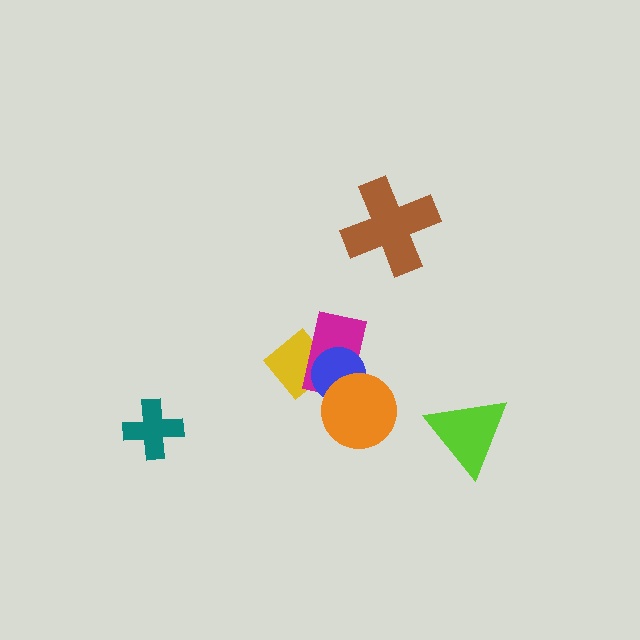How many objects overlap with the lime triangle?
0 objects overlap with the lime triangle.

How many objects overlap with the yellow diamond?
2 objects overlap with the yellow diamond.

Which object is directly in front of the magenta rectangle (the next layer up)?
The blue circle is directly in front of the magenta rectangle.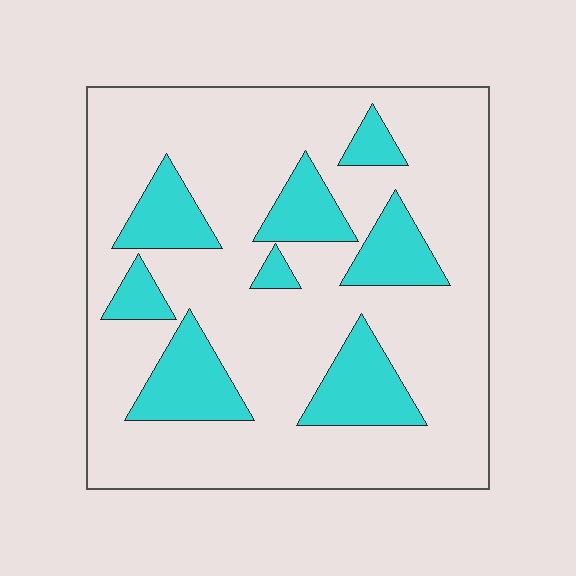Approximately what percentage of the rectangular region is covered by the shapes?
Approximately 25%.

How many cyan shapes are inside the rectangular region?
8.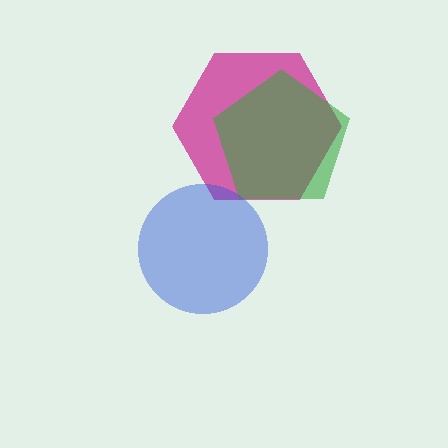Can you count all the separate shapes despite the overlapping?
Yes, there are 3 separate shapes.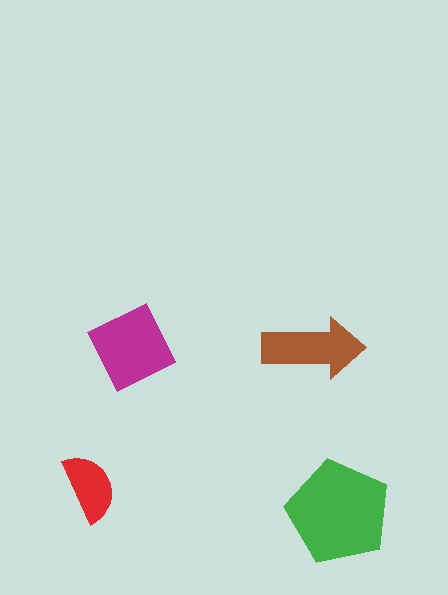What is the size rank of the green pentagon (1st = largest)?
1st.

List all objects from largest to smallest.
The green pentagon, the magenta diamond, the brown arrow, the red semicircle.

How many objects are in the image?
There are 4 objects in the image.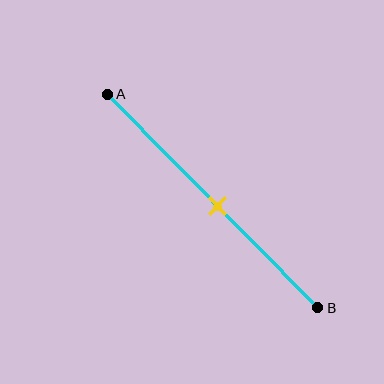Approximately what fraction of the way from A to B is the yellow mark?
The yellow mark is approximately 50% of the way from A to B.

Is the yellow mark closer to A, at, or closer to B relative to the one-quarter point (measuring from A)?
The yellow mark is closer to point B than the one-quarter point of segment AB.